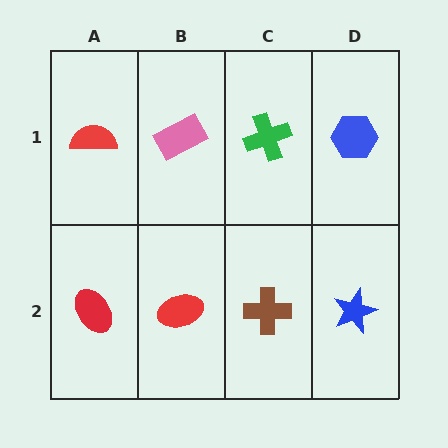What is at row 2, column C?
A brown cross.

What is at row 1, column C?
A green cross.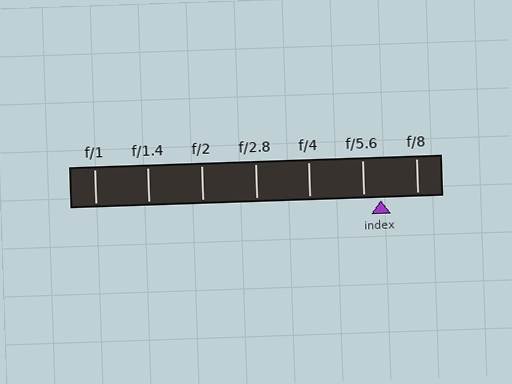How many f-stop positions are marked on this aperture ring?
There are 7 f-stop positions marked.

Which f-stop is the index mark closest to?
The index mark is closest to f/5.6.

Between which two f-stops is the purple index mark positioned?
The index mark is between f/5.6 and f/8.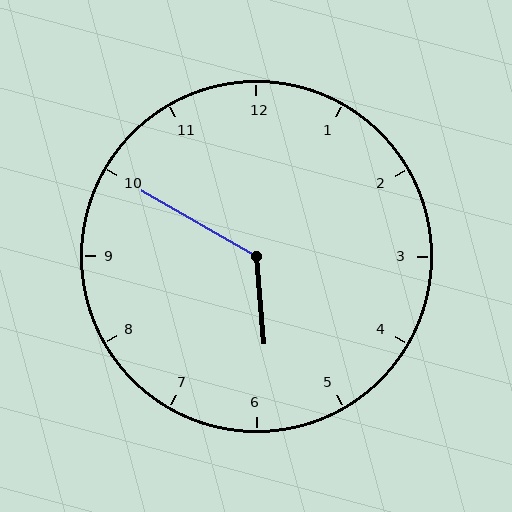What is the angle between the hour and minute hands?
Approximately 125 degrees.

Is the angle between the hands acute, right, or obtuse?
It is obtuse.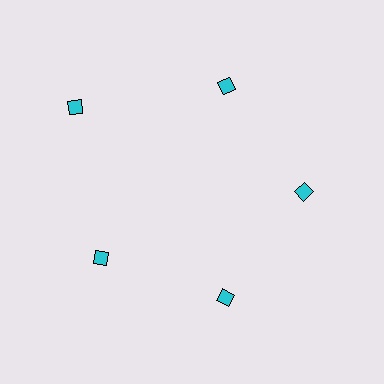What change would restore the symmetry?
The symmetry would be restored by moving it inward, back onto the ring so that all 5 diamonds sit at equal angles and equal distance from the center.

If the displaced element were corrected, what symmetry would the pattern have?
It would have 5-fold rotational symmetry — the pattern would map onto itself every 72 degrees.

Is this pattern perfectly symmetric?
No. The 5 cyan diamonds are arranged in a ring, but one element near the 10 o'clock position is pushed outward from the center, breaking the 5-fold rotational symmetry.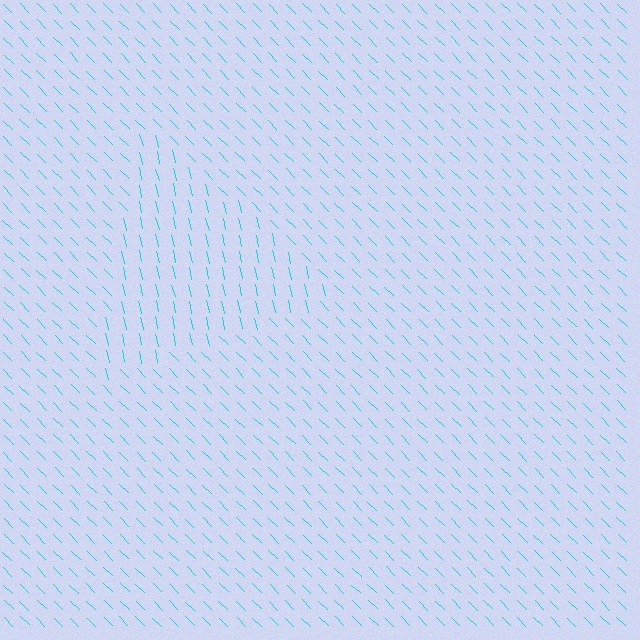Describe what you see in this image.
The image is filled with small cyan line segments. A triangle region in the image has lines oriented differently from the surrounding lines, creating a visible texture boundary.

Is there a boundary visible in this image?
Yes, there is a texture boundary formed by a change in line orientation.